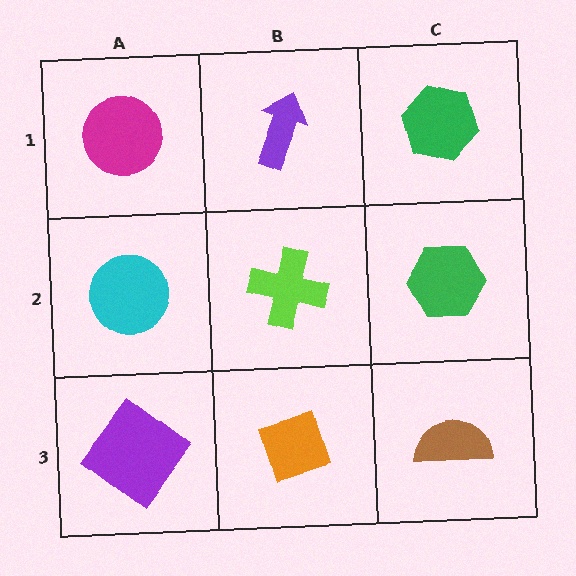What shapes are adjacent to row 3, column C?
A green hexagon (row 2, column C), an orange diamond (row 3, column B).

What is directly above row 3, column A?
A cyan circle.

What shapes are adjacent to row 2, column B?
A purple arrow (row 1, column B), an orange diamond (row 3, column B), a cyan circle (row 2, column A), a green hexagon (row 2, column C).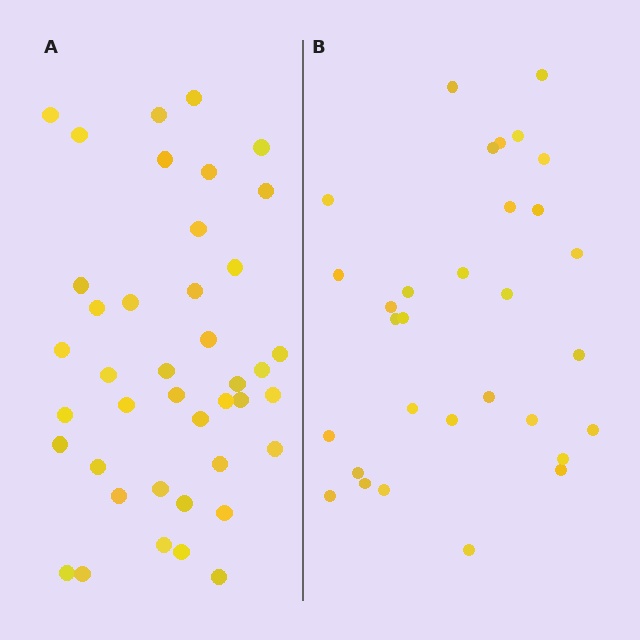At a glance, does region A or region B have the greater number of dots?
Region A (the left region) has more dots.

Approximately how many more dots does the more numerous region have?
Region A has roughly 10 or so more dots than region B.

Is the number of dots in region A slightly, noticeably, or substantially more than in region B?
Region A has noticeably more, but not dramatically so. The ratio is roughly 1.3 to 1.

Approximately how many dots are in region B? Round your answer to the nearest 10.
About 30 dots. (The exact count is 31, which rounds to 30.)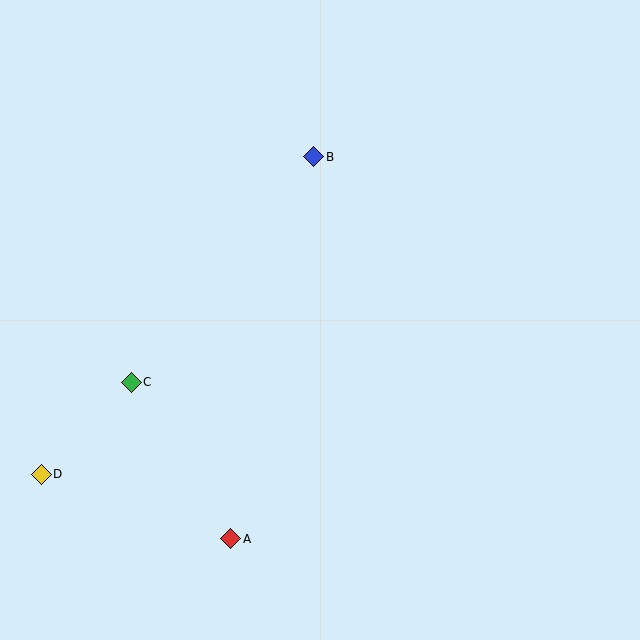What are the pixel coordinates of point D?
Point D is at (41, 474).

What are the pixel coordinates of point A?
Point A is at (231, 539).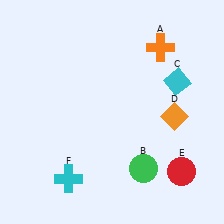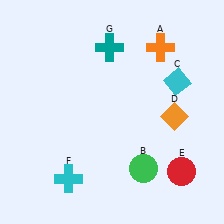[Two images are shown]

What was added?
A teal cross (G) was added in Image 2.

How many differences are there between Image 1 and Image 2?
There is 1 difference between the two images.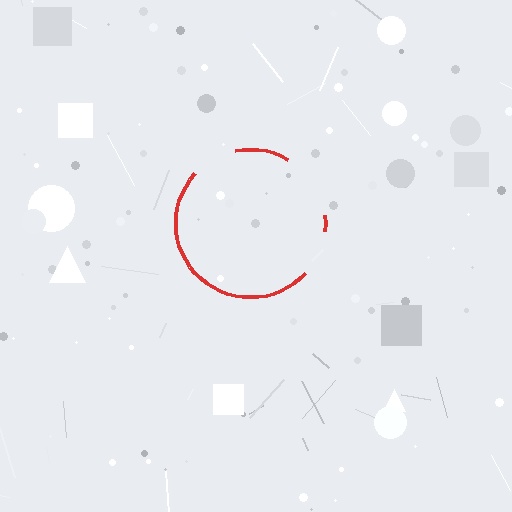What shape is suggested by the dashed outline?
The dashed outline suggests a circle.